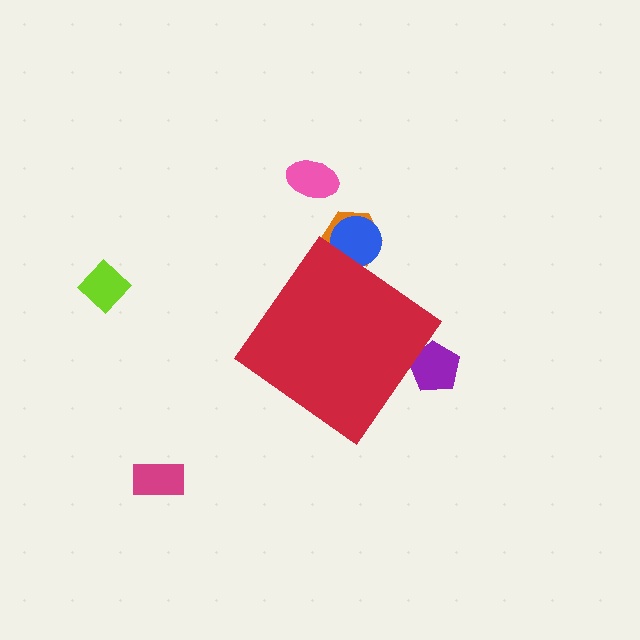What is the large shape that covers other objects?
A red diamond.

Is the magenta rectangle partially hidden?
No, the magenta rectangle is fully visible.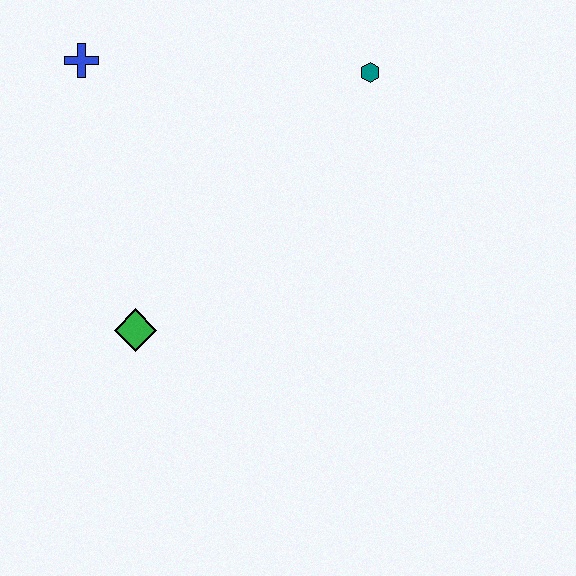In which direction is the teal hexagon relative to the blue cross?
The teal hexagon is to the right of the blue cross.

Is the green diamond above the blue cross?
No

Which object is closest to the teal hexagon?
The blue cross is closest to the teal hexagon.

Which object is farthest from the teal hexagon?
The green diamond is farthest from the teal hexagon.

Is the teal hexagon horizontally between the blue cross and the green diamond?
No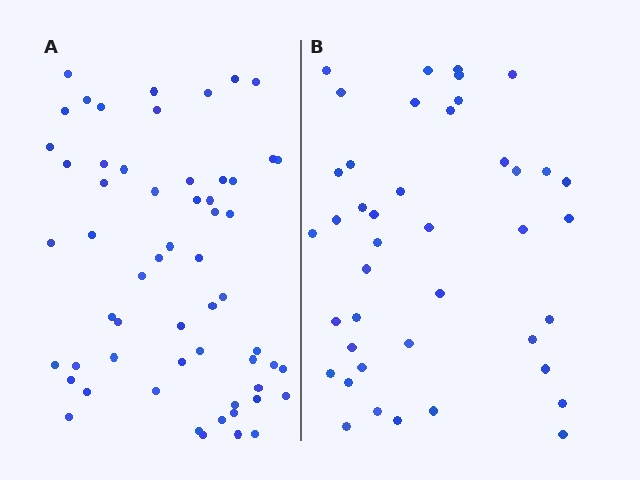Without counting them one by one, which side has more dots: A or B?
Region A (the left region) has more dots.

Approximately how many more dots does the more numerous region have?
Region A has approximately 15 more dots than region B.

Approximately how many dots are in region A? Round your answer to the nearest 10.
About 60 dots. (The exact count is 58, which rounds to 60.)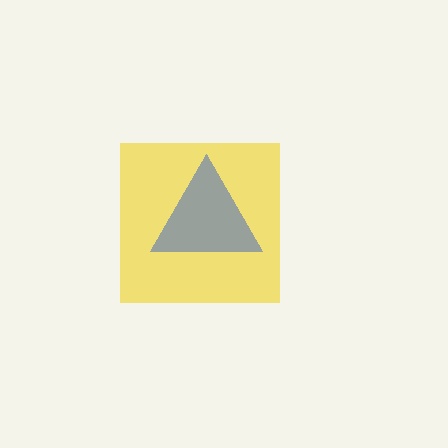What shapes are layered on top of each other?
The layered shapes are: a yellow square, a blue triangle.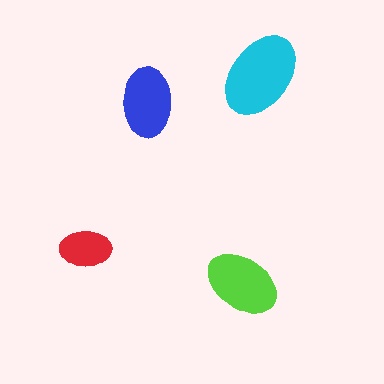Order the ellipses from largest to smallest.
the cyan one, the lime one, the blue one, the red one.